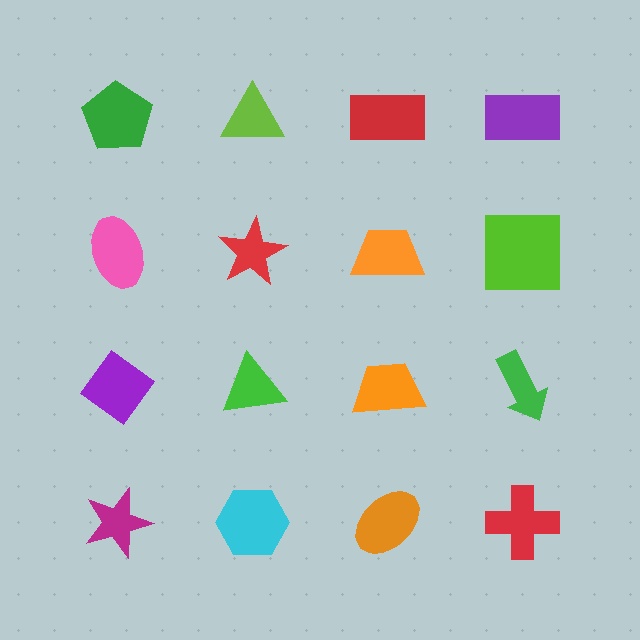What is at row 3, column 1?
A purple diamond.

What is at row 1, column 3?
A red rectangle.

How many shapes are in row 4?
4 shapes.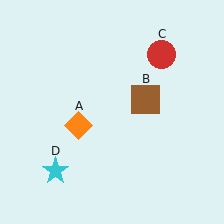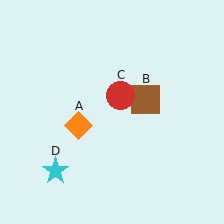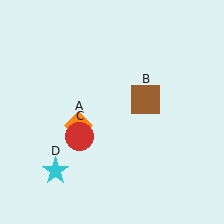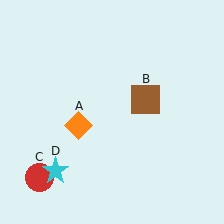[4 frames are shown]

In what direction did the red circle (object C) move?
The red circle (object C) moved down and to the left.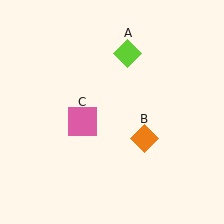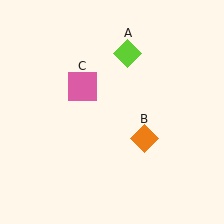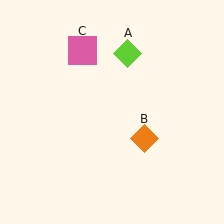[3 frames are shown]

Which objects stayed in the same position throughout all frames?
Lime diamond (object A) and orange diamond (object B) remained stationary.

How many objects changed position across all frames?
1 object changed position: pink square (object C).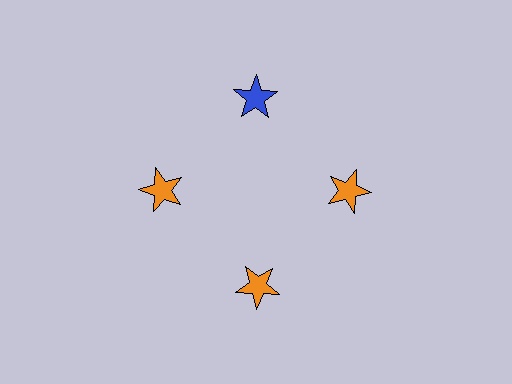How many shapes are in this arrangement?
There are 4 shapes arranged in a ring pattern.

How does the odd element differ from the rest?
It has a different color: blue instead of orange.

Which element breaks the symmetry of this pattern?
The blue star at roughly the 12 o'clock position breaks the symmetry. All other shapes are orange stars.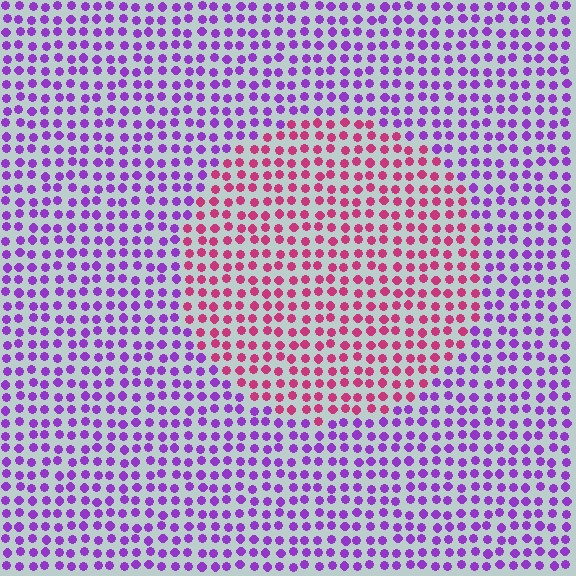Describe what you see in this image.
The image is filled with small purple elements in a uniform arrangement. A circle-shaped region is visible where the elements are tinted to a slightly different hue, forming a subtle color boundary.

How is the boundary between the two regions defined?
The boundary is defined purely by a slight shift in hue (about 54 degrees). Spacing, size, and orientation are identical on both sides.